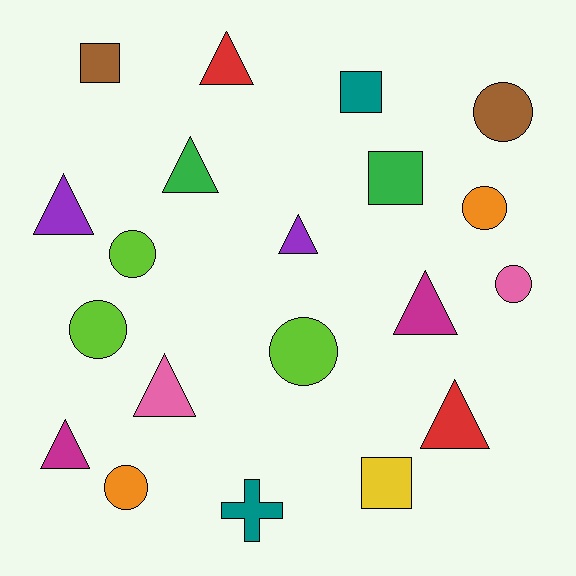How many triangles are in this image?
There are 8 triangles.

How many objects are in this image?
There are 20 objects.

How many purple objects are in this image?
There are 2 purple objects.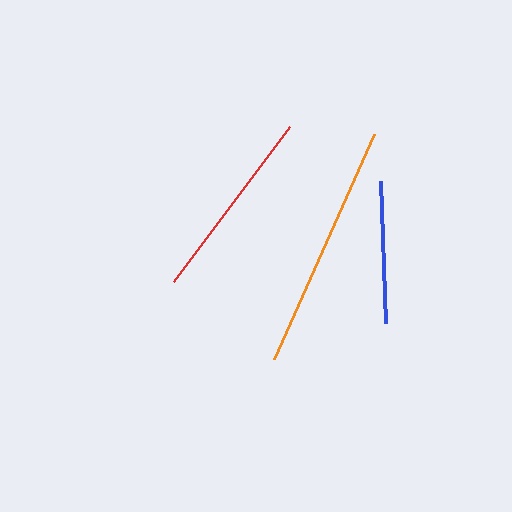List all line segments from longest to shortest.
From longest to shortest: orange, red, blue.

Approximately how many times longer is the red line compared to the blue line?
The red line is approximately 1.4 times the length of the blue line.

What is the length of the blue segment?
The blue segment is approximately 142 pixels long.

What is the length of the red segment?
The red segment is approximately 194 pixels long.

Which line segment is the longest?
The orange line is the longest at approximately 247 pixels.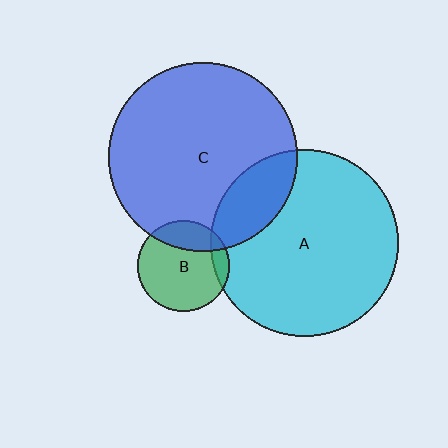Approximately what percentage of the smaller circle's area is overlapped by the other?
Approximately 10%.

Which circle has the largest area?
Circle C (blue).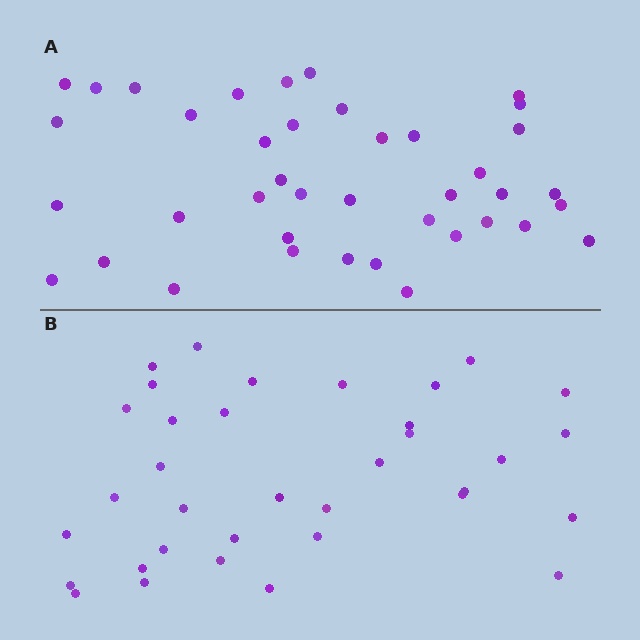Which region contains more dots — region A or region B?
Region A (the top region) has more dots.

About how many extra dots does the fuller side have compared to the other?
Region A has about 5 more dots than region B.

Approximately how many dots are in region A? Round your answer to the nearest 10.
About 40 dots.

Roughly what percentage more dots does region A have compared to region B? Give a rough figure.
About 15% more.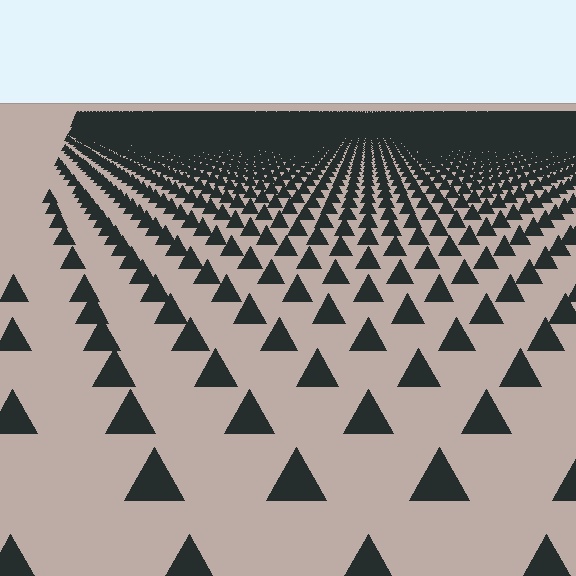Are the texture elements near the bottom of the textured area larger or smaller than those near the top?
Larger. Near the bottom, elements are closer to the viewer and appear at a bigger on-screen size.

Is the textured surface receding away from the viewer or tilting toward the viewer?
The surface is receding away from the viewer. Texture elements get smaller and denser toward the top.